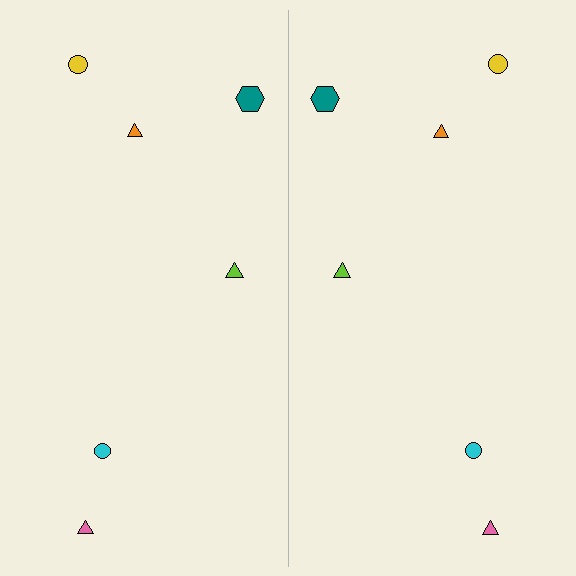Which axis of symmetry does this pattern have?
The pattern has a vertical axis of symmetry running through the center of the image.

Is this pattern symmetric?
Yes, this pattern has bilateral (reflection) symmetry.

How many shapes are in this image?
There are 12 shapes in this image.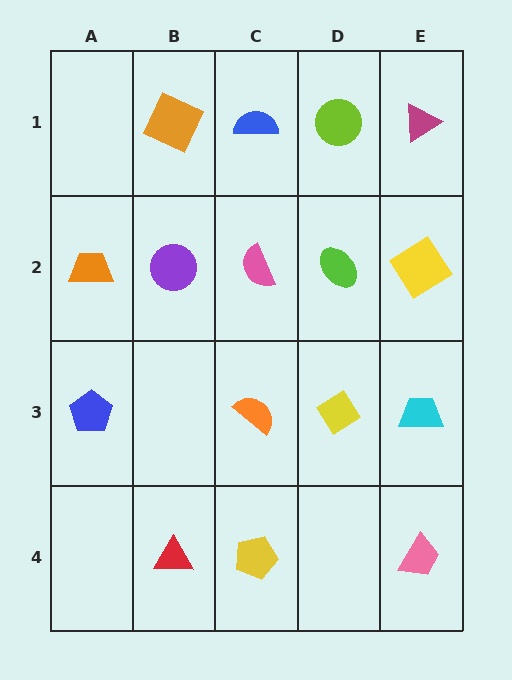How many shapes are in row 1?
4 shapes.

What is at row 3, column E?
A cyan trapezoid.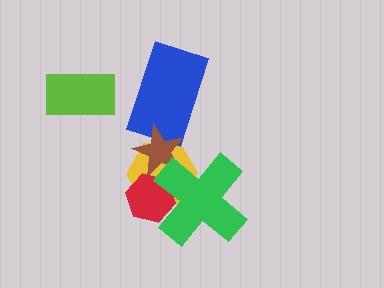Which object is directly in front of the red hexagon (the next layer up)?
The brown star is directly in front of the red hexagon.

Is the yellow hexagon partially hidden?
Yes, it is partially covered by another shape.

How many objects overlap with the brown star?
4 objects overlap with the brown star.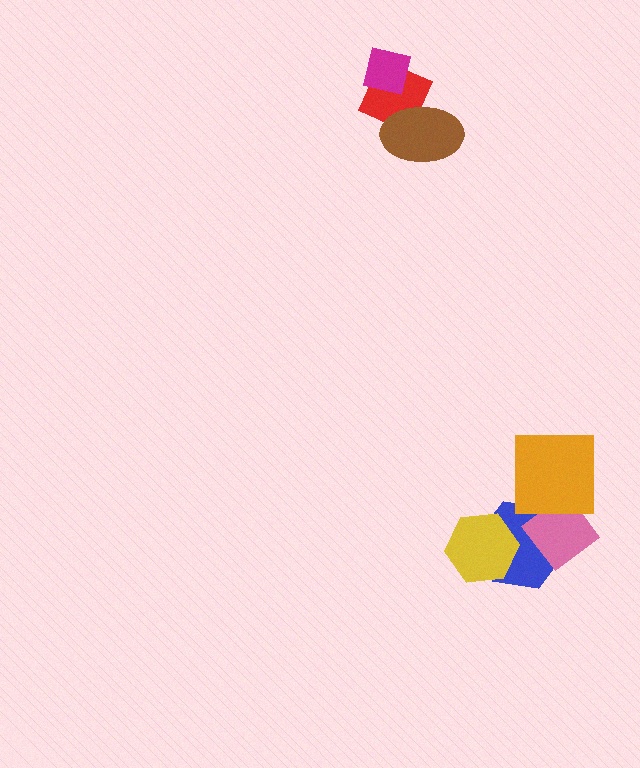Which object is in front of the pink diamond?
The orange square is in front of the pink diamond.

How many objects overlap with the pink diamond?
2 objects overlap with the pink diamond.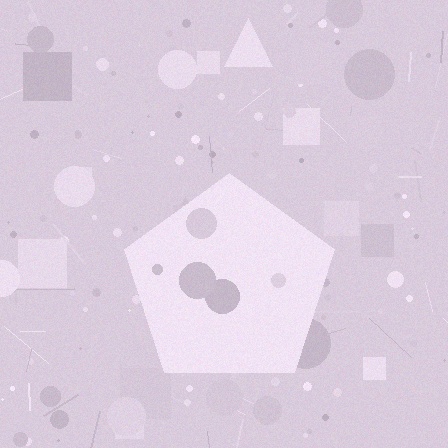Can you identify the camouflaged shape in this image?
The camouflaged shape is a pentagon.